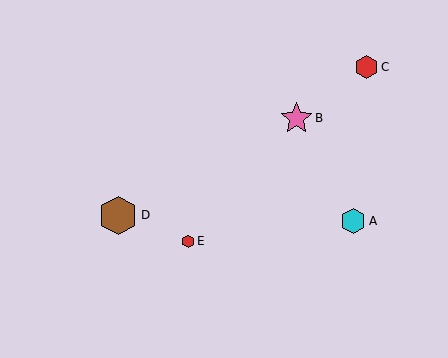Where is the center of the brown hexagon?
The center of the brown hexagon is at (118, 216).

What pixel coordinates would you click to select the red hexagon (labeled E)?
Click at (188, 241) to select the red hexagon E.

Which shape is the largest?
The brown hexagon (labeled D) is the largest.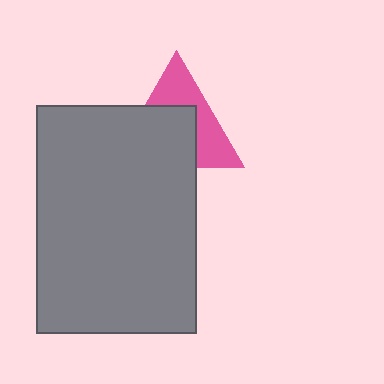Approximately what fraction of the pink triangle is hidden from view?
Roughly 55% of the pink triangle is hidden behind the gray rectangle.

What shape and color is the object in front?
The object in front is a gray rectangle.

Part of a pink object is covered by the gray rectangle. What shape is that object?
It is a triangle.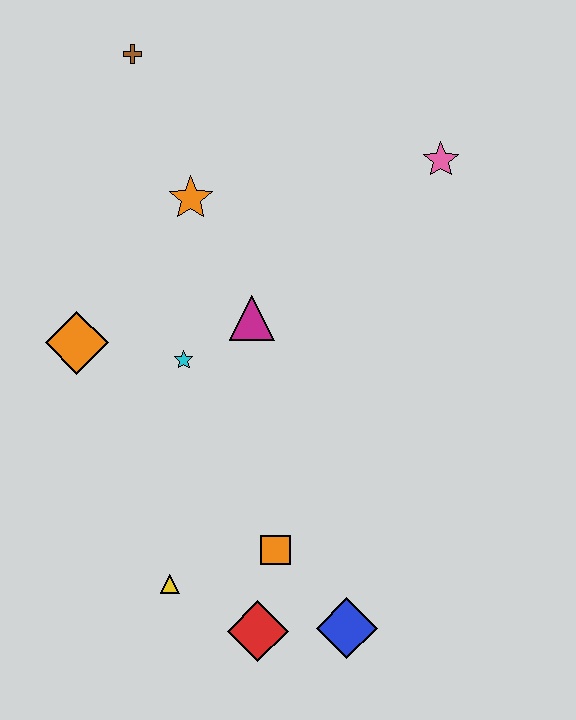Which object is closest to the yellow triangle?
The red diamond is closest to the yellow triangle.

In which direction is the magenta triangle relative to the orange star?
The magenta triangle is below the orange star.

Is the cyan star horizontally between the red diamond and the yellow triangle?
Yes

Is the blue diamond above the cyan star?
No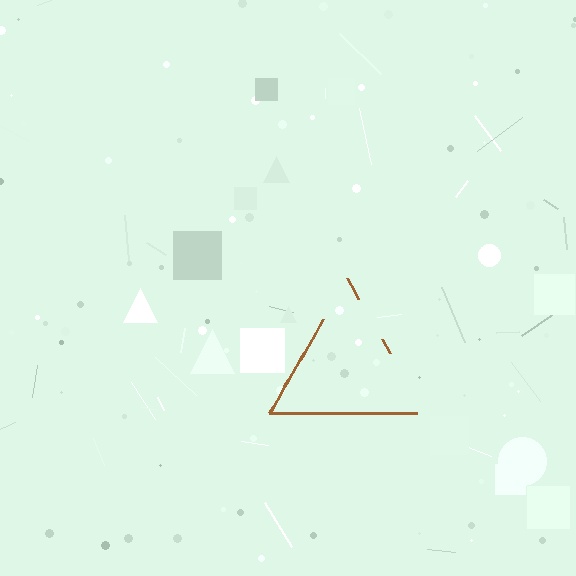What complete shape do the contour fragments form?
The contour fragments form a triangle.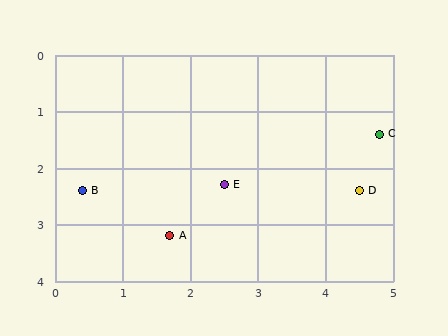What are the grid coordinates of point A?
Point A is at approximately (1.7, 3.2).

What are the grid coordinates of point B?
Point B is at approximately (0.4, 2.4).